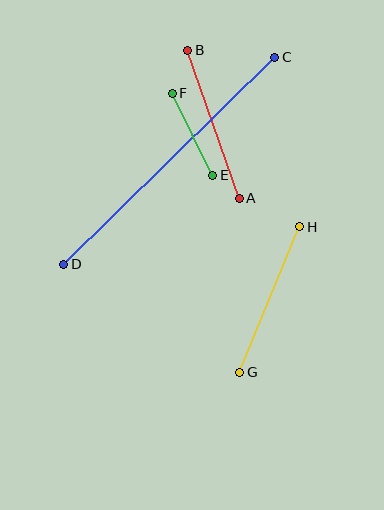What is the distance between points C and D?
The distance is approximately 295 pixels.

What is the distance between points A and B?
The distance is approximately 156 pixels.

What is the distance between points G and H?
The distance is approximately 157 pixels.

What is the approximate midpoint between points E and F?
The midpoint is at approximately (192, 134) pixels.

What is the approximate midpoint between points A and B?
The midpoint is at approximately (213, 124) pixels.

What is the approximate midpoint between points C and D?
The midpoint is at approximately (169, 161) pixels.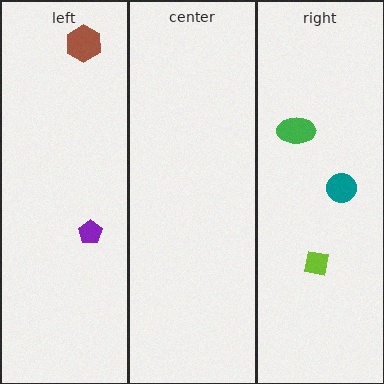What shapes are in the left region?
The brown hexagon, the purple pentagon.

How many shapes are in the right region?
3.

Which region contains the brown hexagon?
The left region.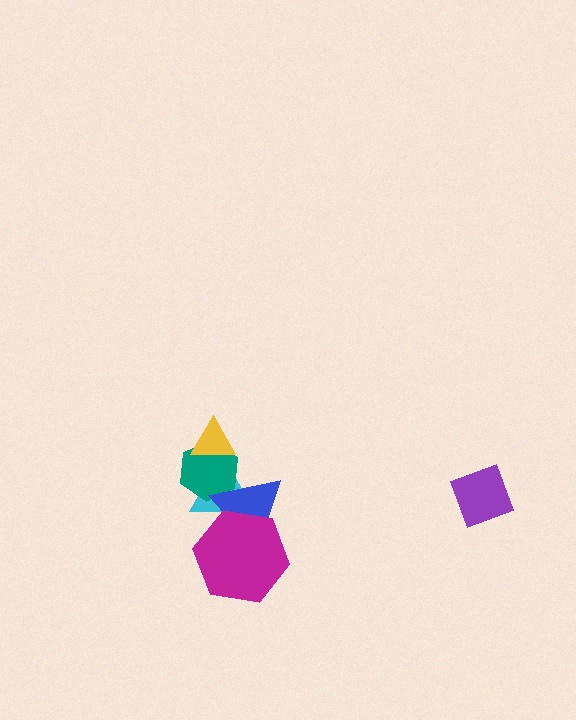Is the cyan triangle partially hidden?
Yes, it is partially covered by another shape.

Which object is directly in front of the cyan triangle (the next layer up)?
The teal hexagon is directly in front of the cyan triangle.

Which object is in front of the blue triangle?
The magenta hexagon is in front of the blue triangle.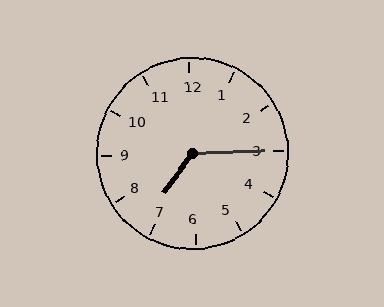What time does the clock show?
7:15.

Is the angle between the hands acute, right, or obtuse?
It is obtuse.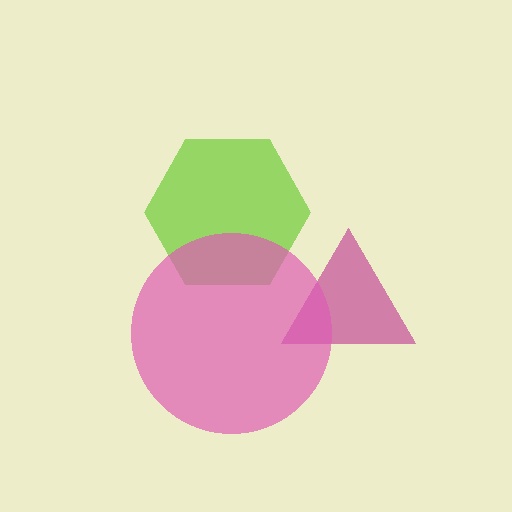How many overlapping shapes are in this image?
There are 3 overlapping shapes in the image.